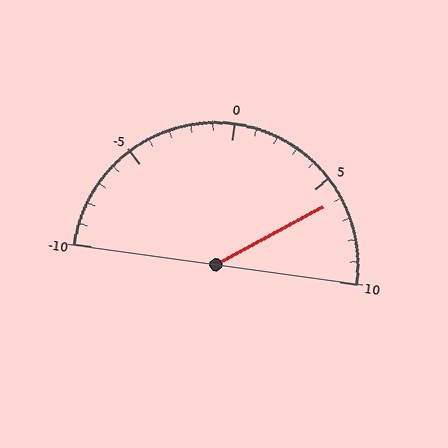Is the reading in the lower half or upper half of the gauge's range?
The reading is in the upper half of the range (-10 to 10).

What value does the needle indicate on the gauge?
The needle indicates approximately 6.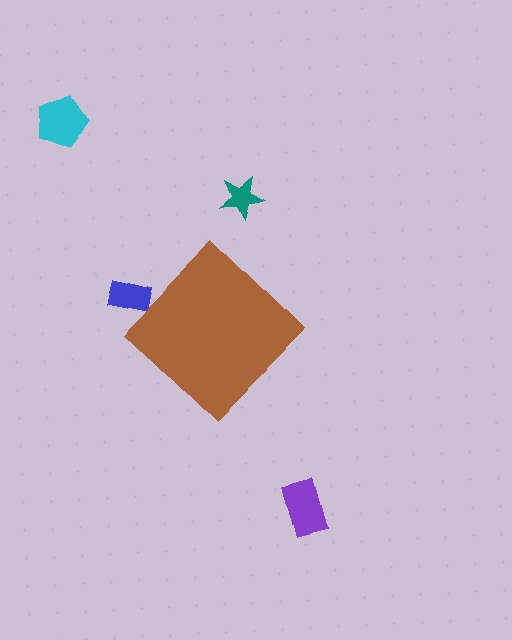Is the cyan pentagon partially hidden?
No, the cyan pentagon is fully visible.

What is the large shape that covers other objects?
A brown diamond.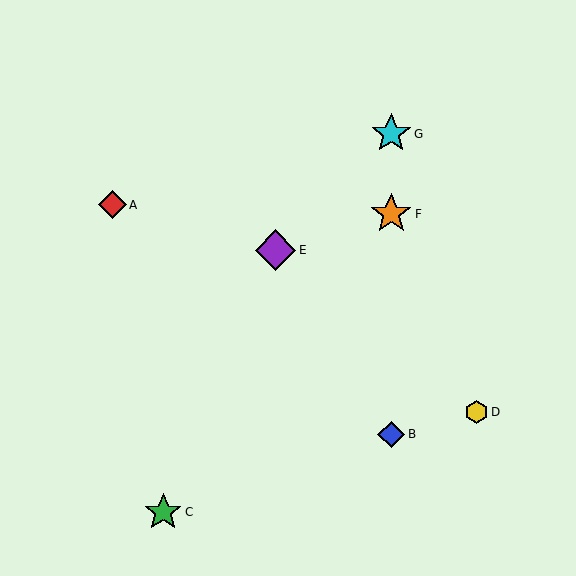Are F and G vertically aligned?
Yes, both are at x≈391.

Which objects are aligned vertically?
Objects B, F, G are aligned vertically.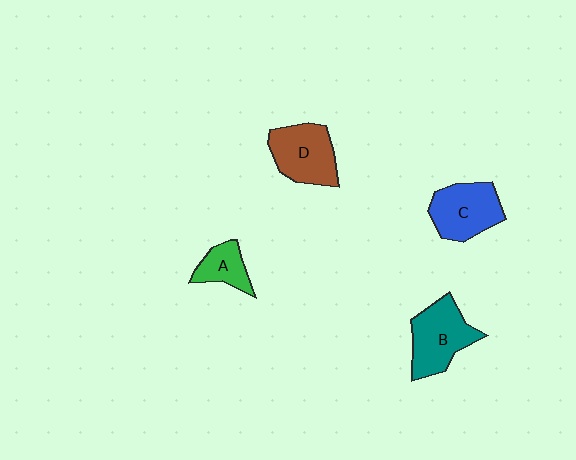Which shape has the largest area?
Shape B (teal).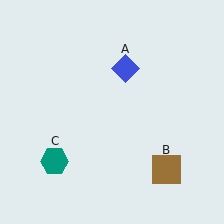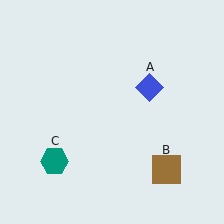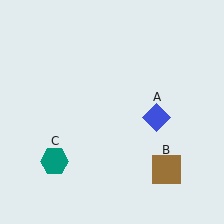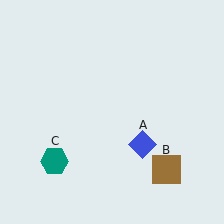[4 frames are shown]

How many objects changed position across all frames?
1 object changed position: blue diamond (object A).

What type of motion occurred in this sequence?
The blue diamond (object A) rotated clockwise around the center of the scene.